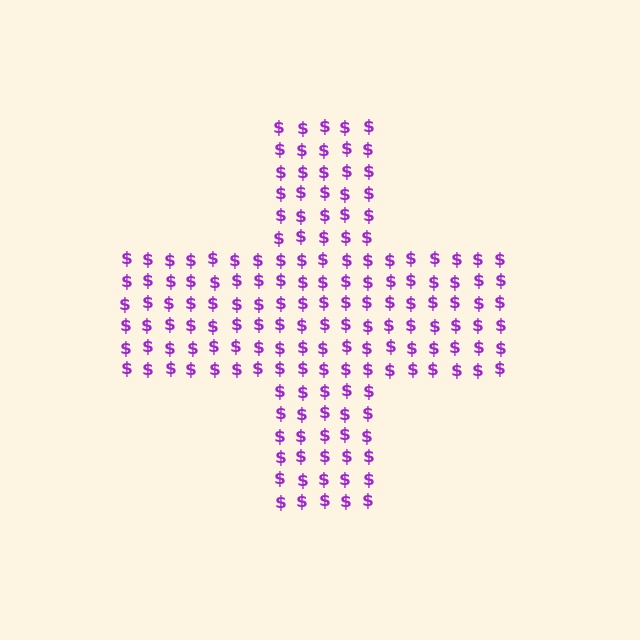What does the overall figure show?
The overall figure shows a cross.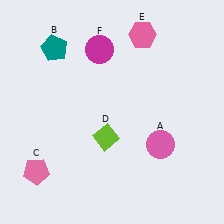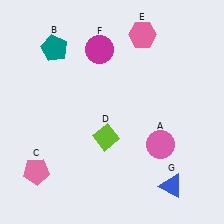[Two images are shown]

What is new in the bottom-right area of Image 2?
A blue triangle (G) was added in the bottom-right area of Image 2.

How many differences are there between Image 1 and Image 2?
There is 1 difference between the two images.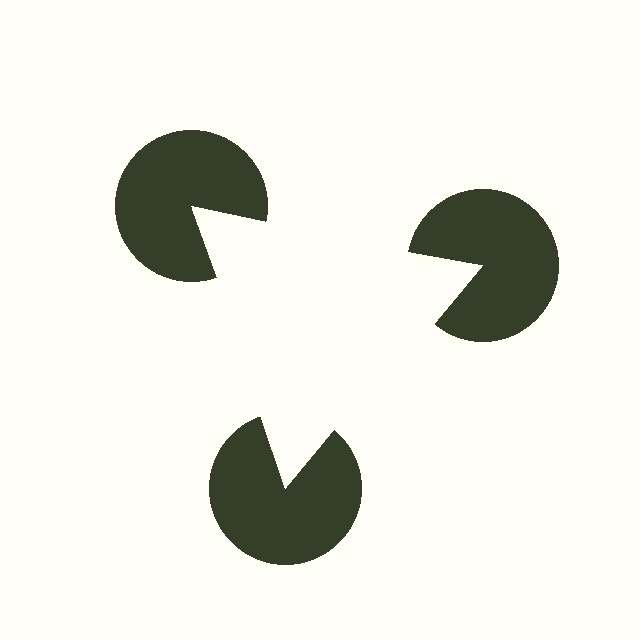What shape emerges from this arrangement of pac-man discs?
An illusory triangle — its edges are inferred from the aligned wedge cuts in the pac-man discs, not physically drawn.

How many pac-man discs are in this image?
There are 3 — one at each vertex of the illusory triangle.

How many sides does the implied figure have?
3 sides.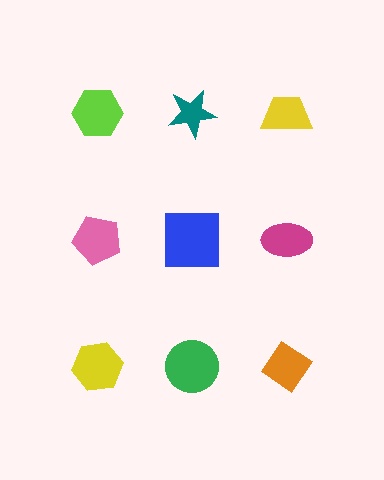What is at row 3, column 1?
A yellow hexagon.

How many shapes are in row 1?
3 shapes.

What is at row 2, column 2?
A blue square.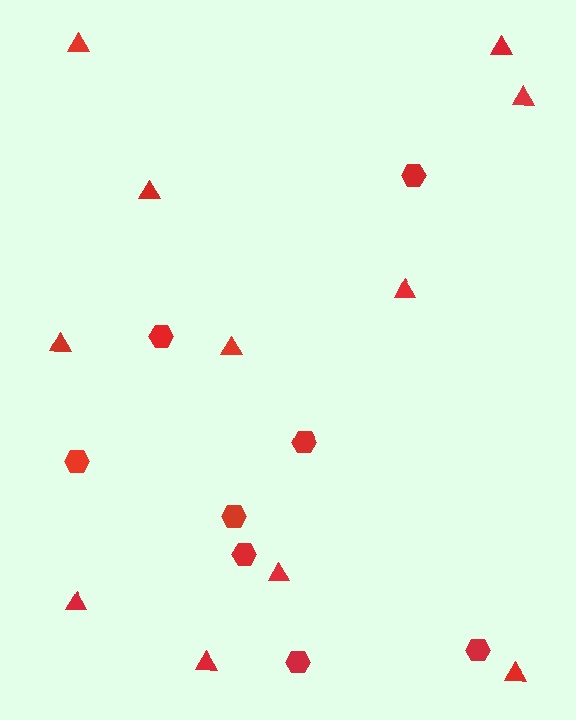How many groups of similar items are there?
There are 2 groups: one group of hexagons (8) and one group of triangles (11).